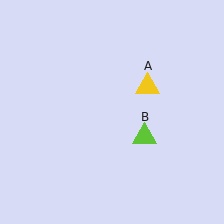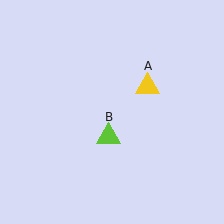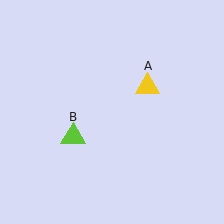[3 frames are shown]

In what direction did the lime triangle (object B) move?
The lime triangle (object B) moved left.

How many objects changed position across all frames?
1 object changed position: lime triangle (object B).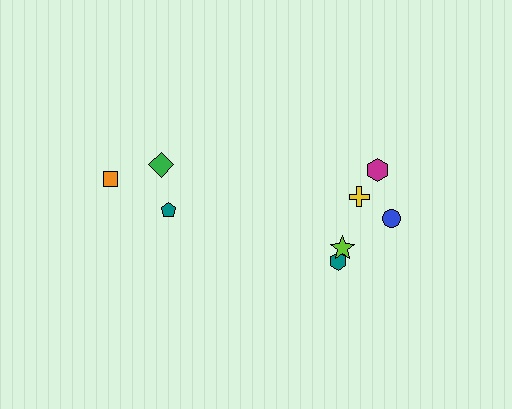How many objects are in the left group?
There are 3 objects.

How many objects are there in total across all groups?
There are 8 objects.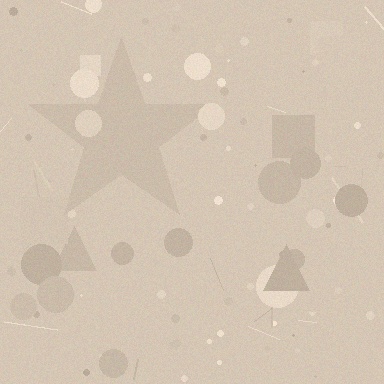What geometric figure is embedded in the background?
A star is embedded in the background.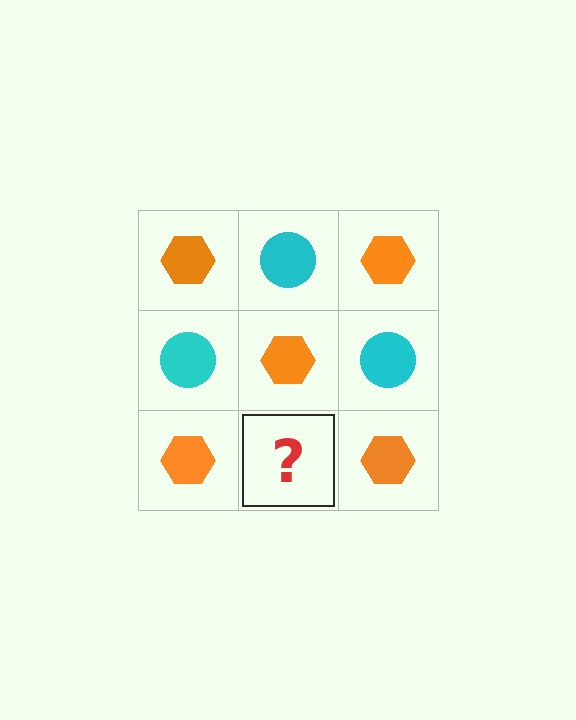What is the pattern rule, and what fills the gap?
The rule is that it alternates orange hexagon and cyan circle in a checkerboard pattern. The gap should be filled with a cyan circle.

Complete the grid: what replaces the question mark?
The question mark should be replaced with a cyan circle.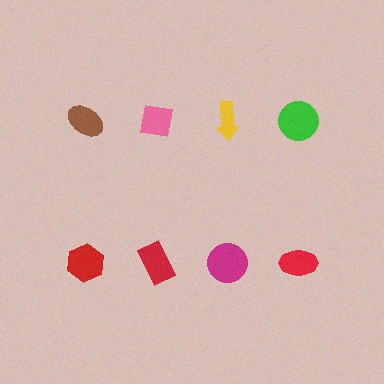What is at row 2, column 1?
A red hexagon.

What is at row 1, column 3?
A yellow arrow.